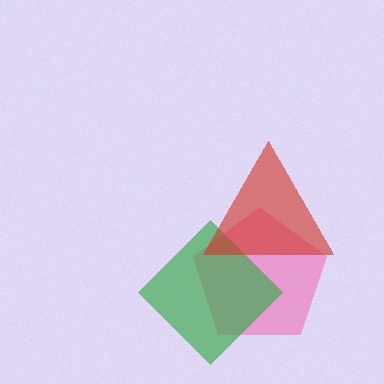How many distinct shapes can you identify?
There are 3 distinct shapes: a pink pentagon, a green diamond, a red triangle.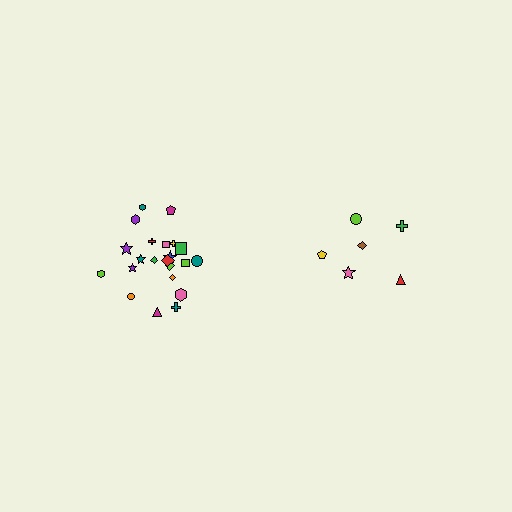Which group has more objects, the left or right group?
The left group.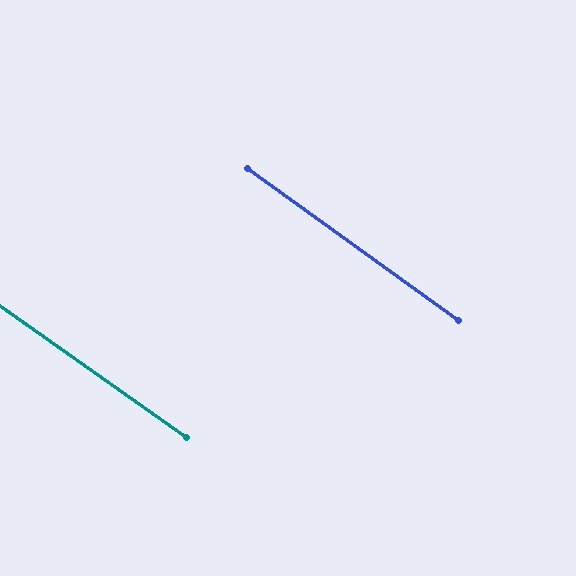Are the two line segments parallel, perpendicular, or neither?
Parallel — their directions differ by only 0.6°.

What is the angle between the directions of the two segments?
Approximately 1 degree.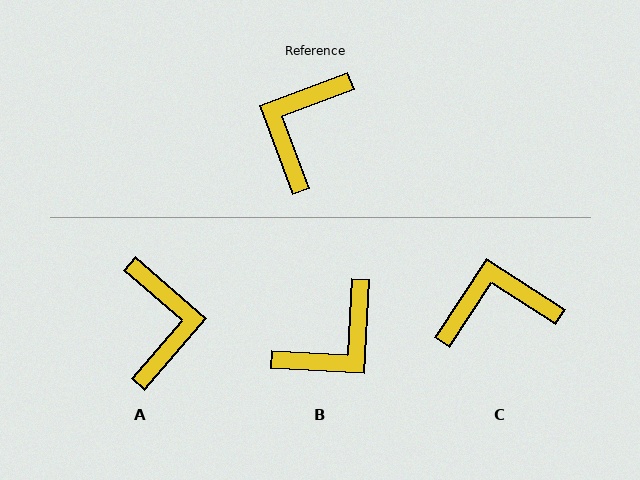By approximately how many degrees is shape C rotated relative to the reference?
Approximately 54 degrees clockwise.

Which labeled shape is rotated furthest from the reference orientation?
B, about 156 degrees away.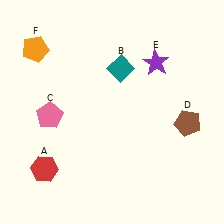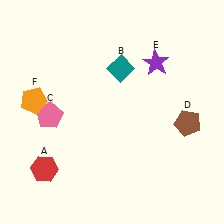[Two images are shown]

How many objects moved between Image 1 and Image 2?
1 object moved between the two images.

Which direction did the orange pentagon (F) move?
The orange pentagon (F) moved down.